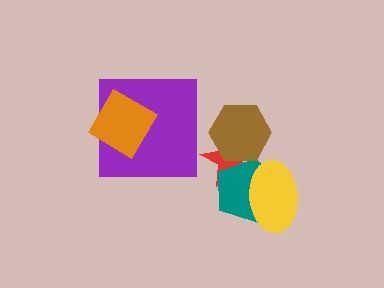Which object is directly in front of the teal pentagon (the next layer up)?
The yellow ellipse is directly in front of the teal pentagon.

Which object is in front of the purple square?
The orange diamond is in front of the purple square.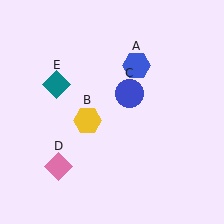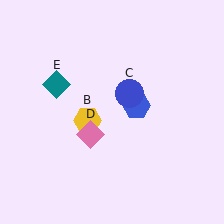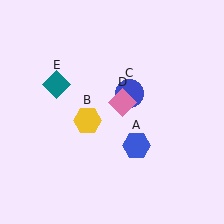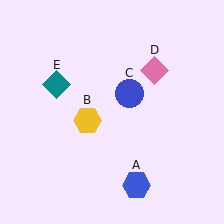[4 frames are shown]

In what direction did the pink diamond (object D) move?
The pink diamond (object D) moved up and to the right.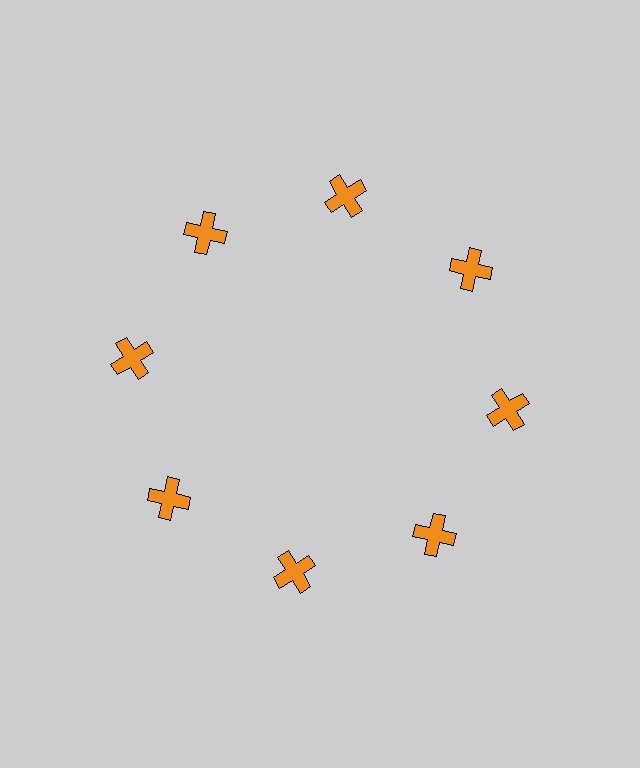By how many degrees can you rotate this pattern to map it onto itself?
The pattern maps onto itself every 45 degrees of rotation.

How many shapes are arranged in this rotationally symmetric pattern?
There are 8 shapes, arranged in 8 groups of 1.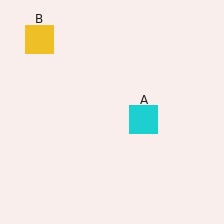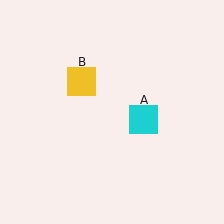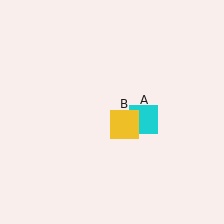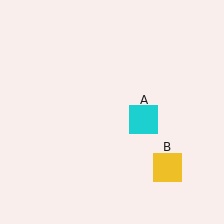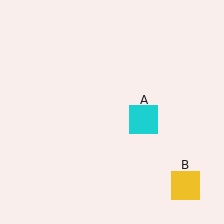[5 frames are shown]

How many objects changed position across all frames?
1 object changed position: yellow square (object B).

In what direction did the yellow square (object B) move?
The yellow square (object B) moved down and to the right.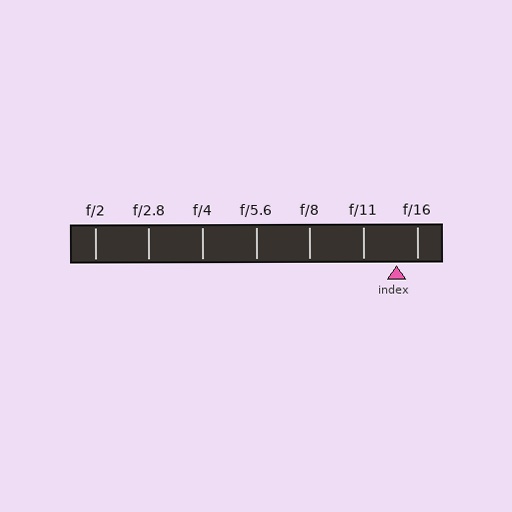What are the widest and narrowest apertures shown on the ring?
The widest aperture shown is f/2 and the narrowest is f/16.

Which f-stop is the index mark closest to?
The index mark is closest to f/16.